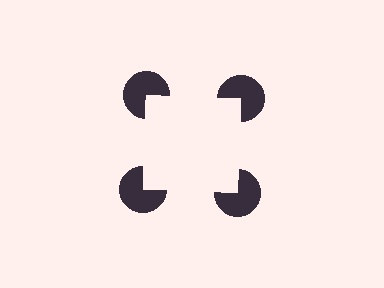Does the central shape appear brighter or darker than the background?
It typically appears slightly brighter than the background, even though no actual brightness change is drawn.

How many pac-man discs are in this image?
There are 4 — one at each vertex of the illusory square.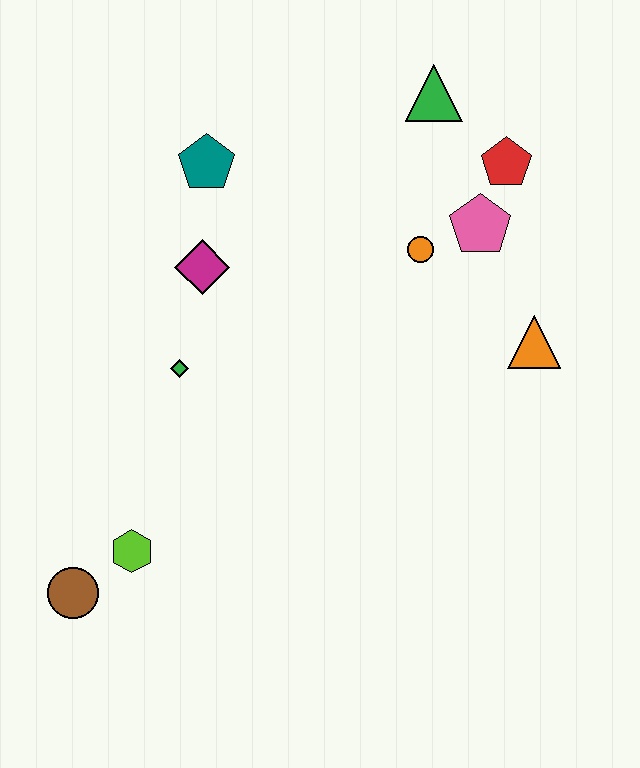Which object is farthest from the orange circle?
The brown circle is farthest from the orange circle.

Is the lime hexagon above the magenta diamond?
No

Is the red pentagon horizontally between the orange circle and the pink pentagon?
No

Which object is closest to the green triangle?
The red pentagon is closest to the green triangle.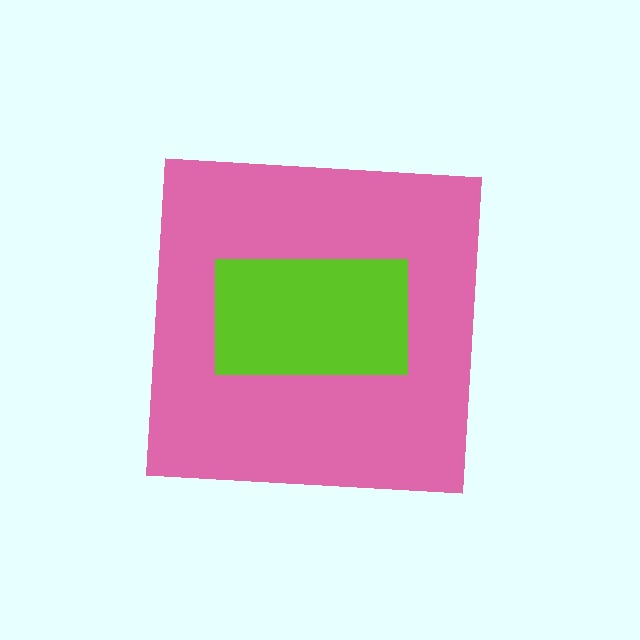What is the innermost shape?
The lime rectangle.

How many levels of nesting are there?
2.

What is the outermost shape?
The pink square.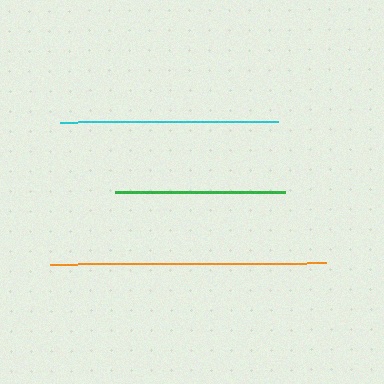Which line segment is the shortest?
The green line is the shortest at approximately 169 pixels.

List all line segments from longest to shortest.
From longest to shortest: orange, cyan, green.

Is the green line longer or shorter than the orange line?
The orange line is longer than the green line.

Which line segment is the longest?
The orange line is the longest at approximately 276 pixels.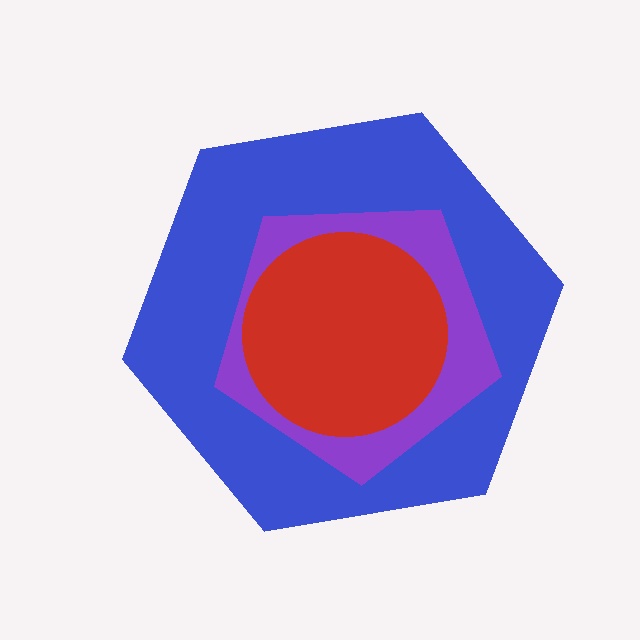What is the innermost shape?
The red circle.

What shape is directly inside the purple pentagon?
The red circle.